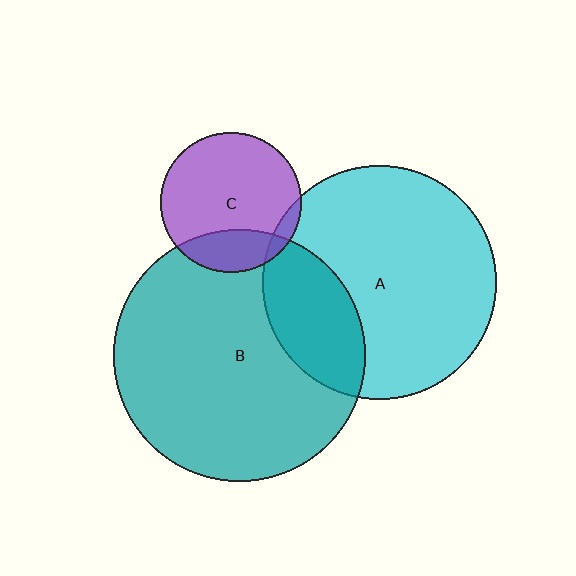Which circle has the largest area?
Circle B (teal).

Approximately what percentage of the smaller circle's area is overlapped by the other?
Approximately 25%.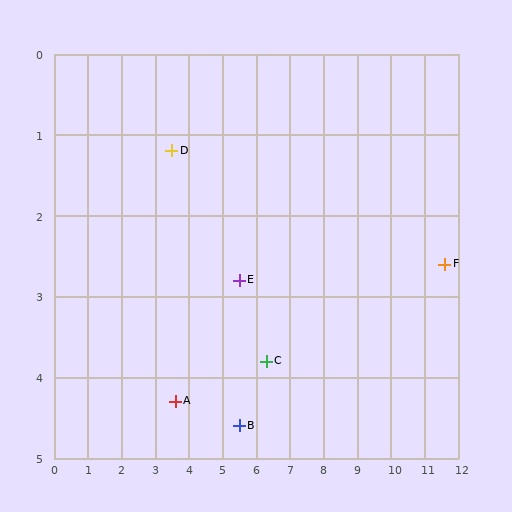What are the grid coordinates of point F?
Point F is at approximately (11.6, 2.6).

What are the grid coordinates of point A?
Point A is at approximately (3.6, 4.3).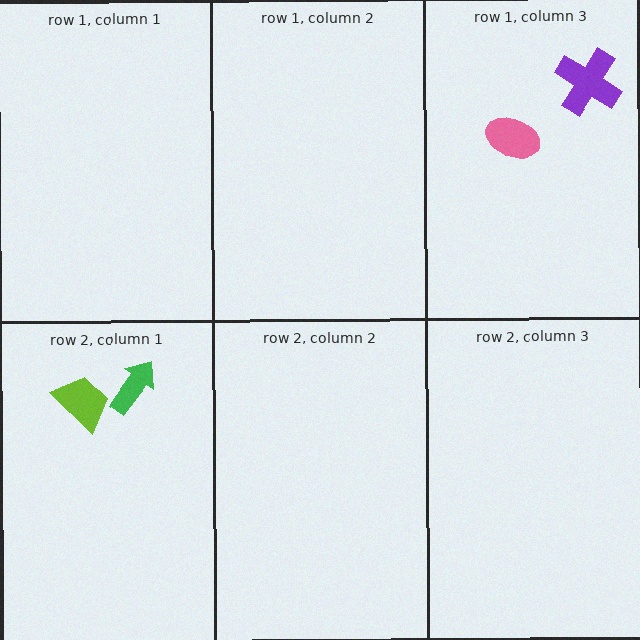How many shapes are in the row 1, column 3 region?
2.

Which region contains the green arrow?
The row 2, column 1 region.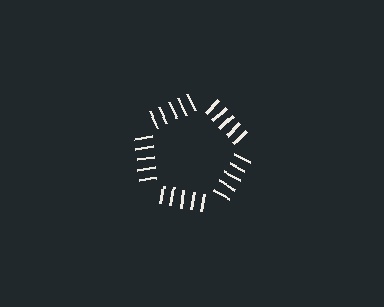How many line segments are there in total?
25 — 5 along each of the 5 edges.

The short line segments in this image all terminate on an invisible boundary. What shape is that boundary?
An illusory pentagon — the line segments terminate on its edges but no continuous stroke is drawn.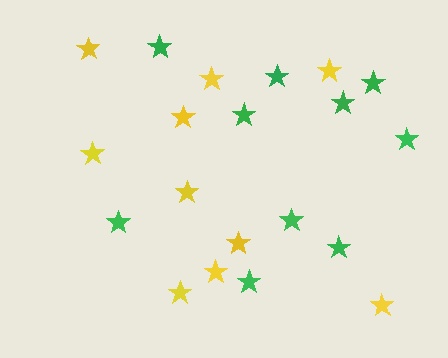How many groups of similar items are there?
There are 2 groups: one group of green stars (10) and one group of yellow stars (10).